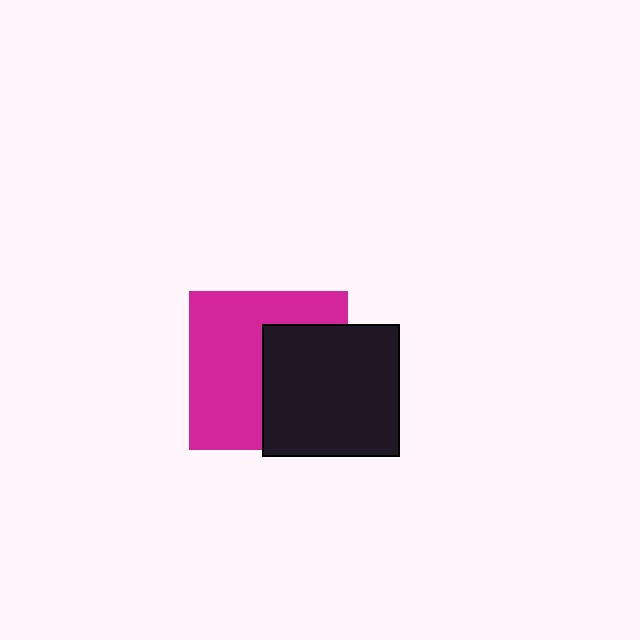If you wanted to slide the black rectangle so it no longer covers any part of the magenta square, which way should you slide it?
Slide it right — that is the most direct way to separate the two shapes.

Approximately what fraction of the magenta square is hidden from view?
Roughly 43% of the magenta square is hidden behind the black rectangle.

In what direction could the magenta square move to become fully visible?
The magenta square could move left. That would shift it out from behind the black rectangle entirely.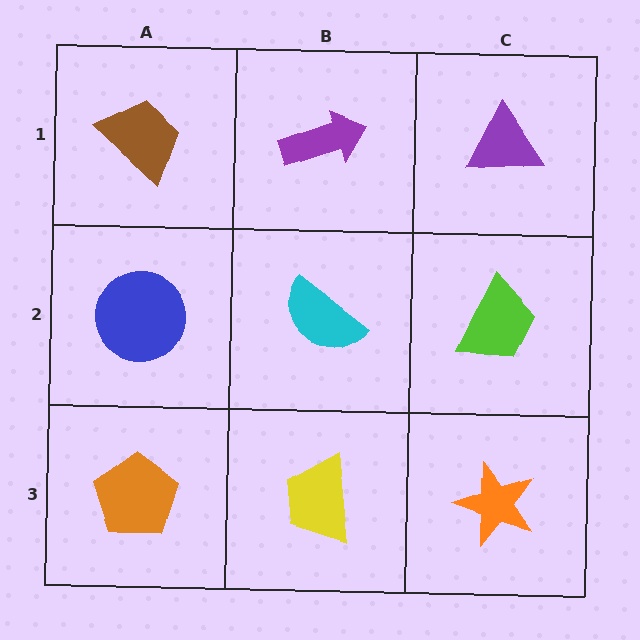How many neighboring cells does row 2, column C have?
3.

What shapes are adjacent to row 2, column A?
A brown trapezoid (row 1, column A), an orange pentagon (row 3, column A), a cyan semicircle (row 2, column B).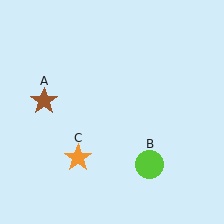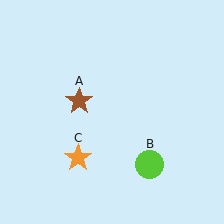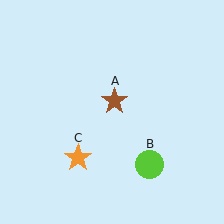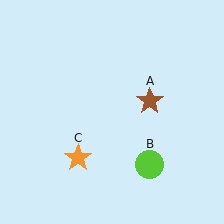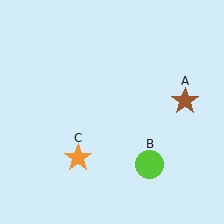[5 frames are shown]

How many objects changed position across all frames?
1 object changed position: brown star (object A).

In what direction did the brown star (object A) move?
The brown star (object A) moved right.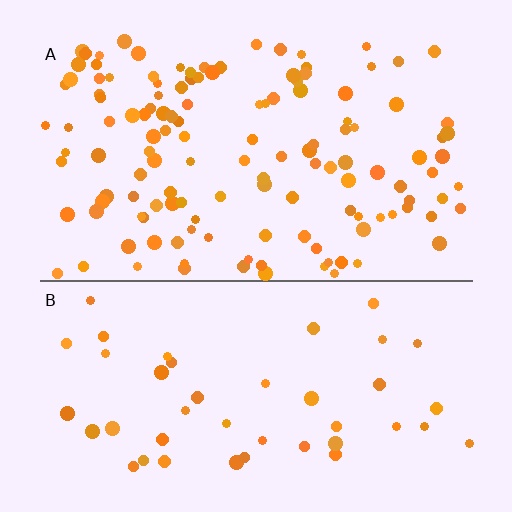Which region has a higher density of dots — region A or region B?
A (the top).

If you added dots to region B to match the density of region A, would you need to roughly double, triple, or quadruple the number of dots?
Approximately triple.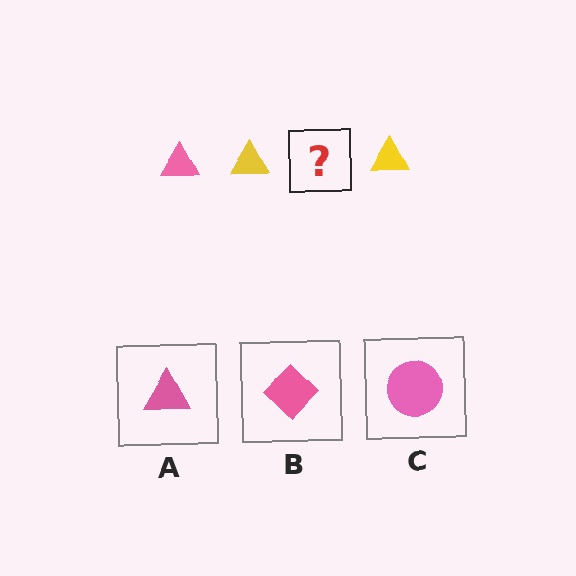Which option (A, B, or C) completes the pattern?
A.